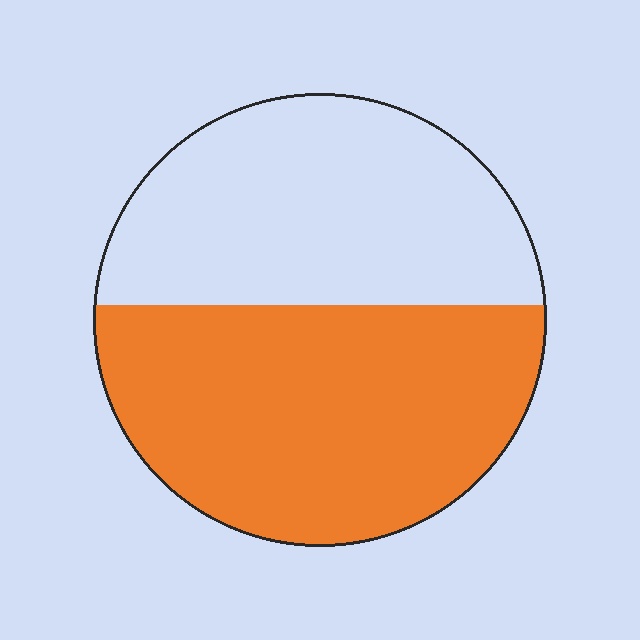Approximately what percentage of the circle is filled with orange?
Approximately 55%.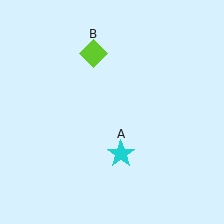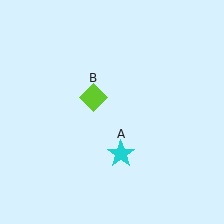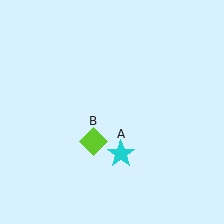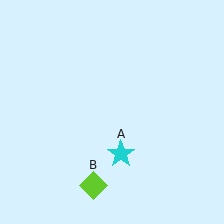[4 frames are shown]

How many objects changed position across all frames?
1 object changed position: lime diamond (object B).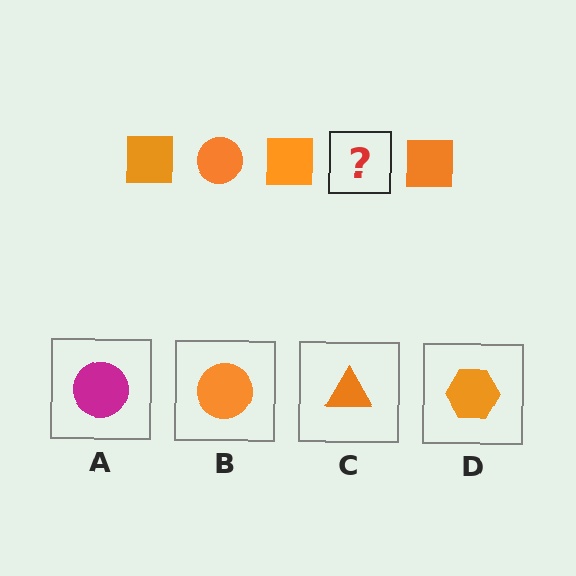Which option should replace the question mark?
Option B.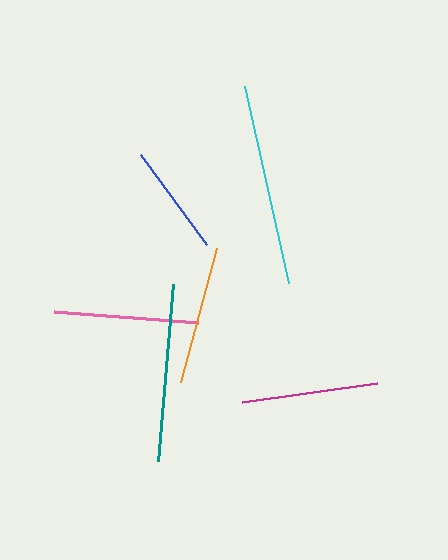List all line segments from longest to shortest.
From longest to shortest: cyan, teal, pink, orange, magenta, blue.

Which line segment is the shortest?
The blue line is the shortest at approximately 112 pixels.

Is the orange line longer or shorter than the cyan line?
The cyan line is longer than the orange line.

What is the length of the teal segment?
The teal segment is approximately 177 pixels long.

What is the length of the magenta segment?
The magenta segment is approximately 137 pixels long.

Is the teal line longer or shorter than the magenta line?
The teal line is longer than the magenta line.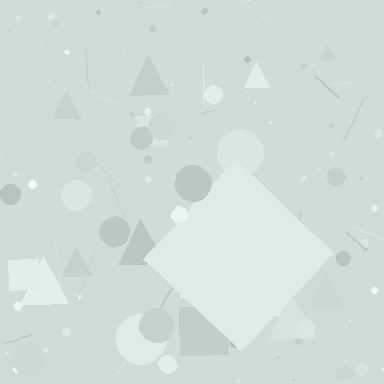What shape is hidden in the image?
A diamond is hidden in the image.